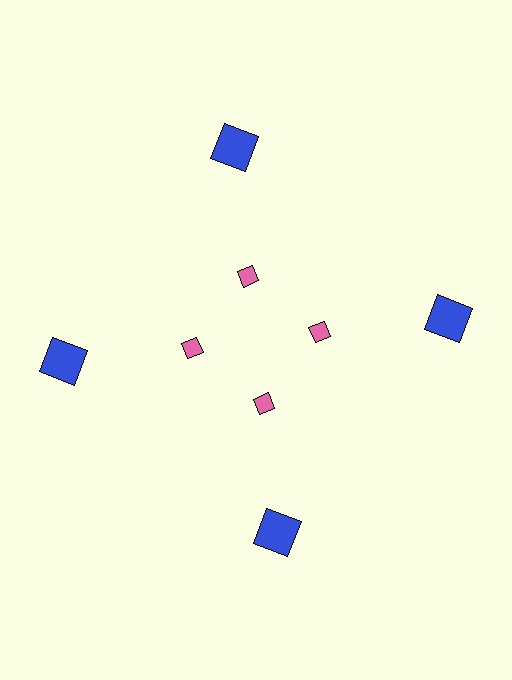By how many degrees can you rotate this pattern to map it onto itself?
The pattern maps onto itself every 90 degrees of rotation.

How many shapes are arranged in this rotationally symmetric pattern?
There are 8 shapes, arranged in 4 groups of 2.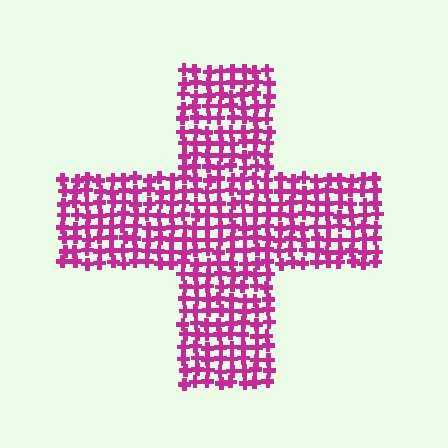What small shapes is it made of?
It is made of small crosses.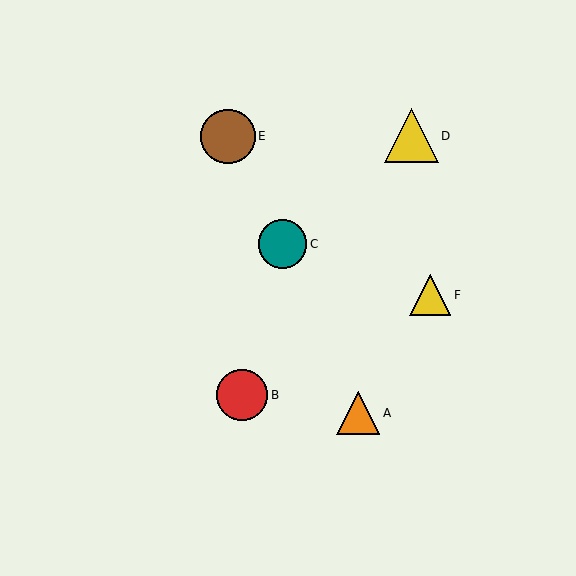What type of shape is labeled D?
Shape D is a yellow triangle.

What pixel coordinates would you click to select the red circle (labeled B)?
Click at (242, 395) to select the red circle B.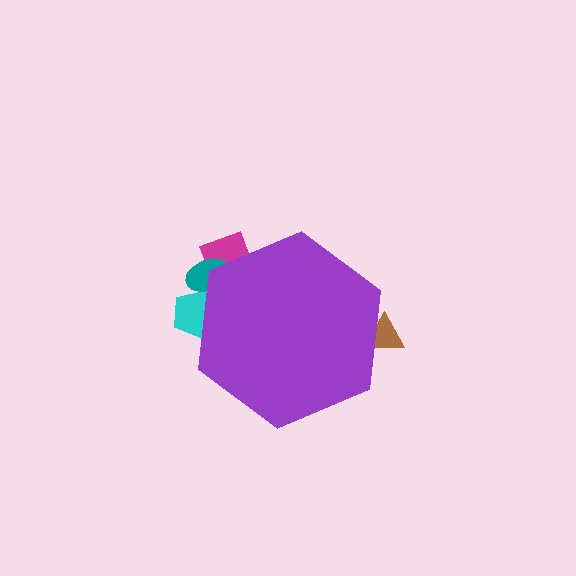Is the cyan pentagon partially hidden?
Yes, the cyan pentagon is partially hidden behind the purple hexagon.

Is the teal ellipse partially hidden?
Yes, the teal ellipse is partially hidden behind the purple hexagon.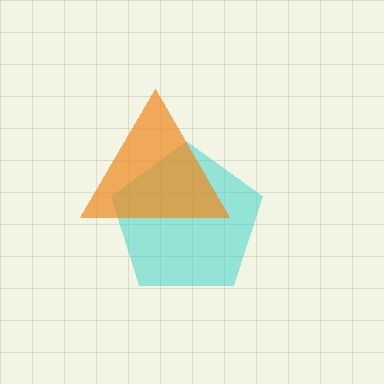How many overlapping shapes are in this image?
There are 2 overlapping shapes in the image.